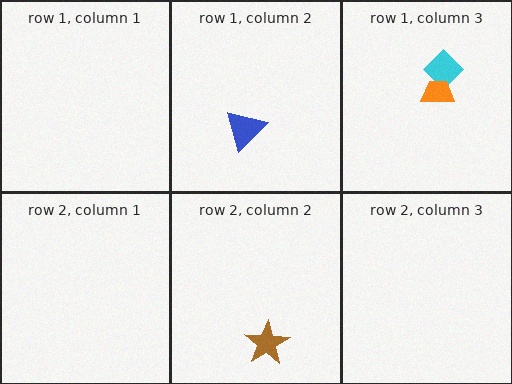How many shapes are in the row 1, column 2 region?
1.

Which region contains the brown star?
The row 2, column 2 region.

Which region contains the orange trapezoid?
The row 1, column 3 region.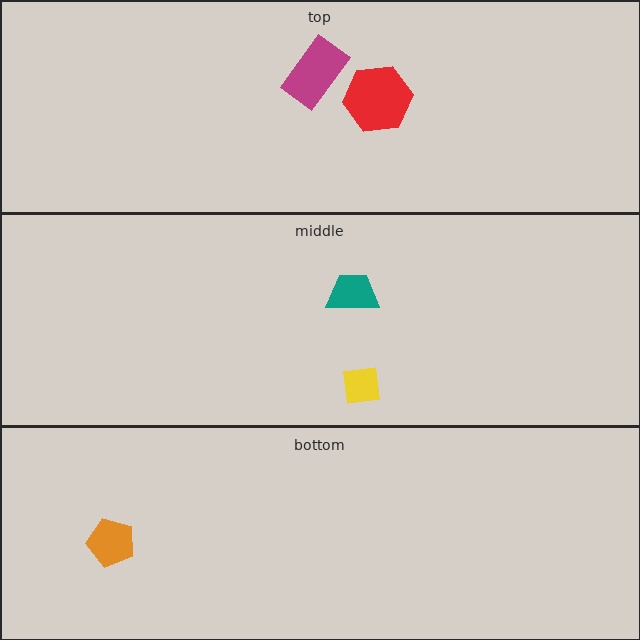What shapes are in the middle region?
The teal trapezoid, the yellow square.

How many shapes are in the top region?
2.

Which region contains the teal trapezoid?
The middle region.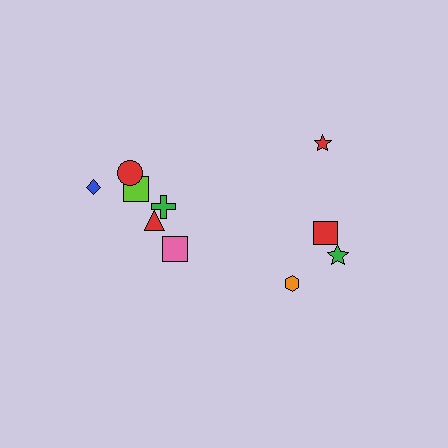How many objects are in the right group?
There are 4 objects.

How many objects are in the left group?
There are 6 objects.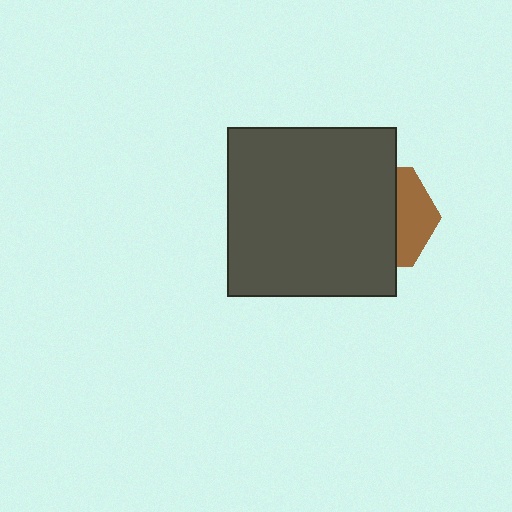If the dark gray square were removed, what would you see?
You would see the complete brown hexagon.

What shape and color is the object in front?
The object in front is a dark gray square.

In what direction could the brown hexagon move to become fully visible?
The brown hexagon could move right. That would shift it out from behind the dark gray square entirely.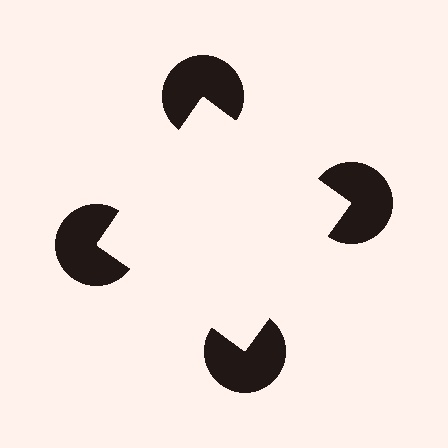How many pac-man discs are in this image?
There are 4 — one at each vertex of the illusory square.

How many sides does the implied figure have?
4 sides.